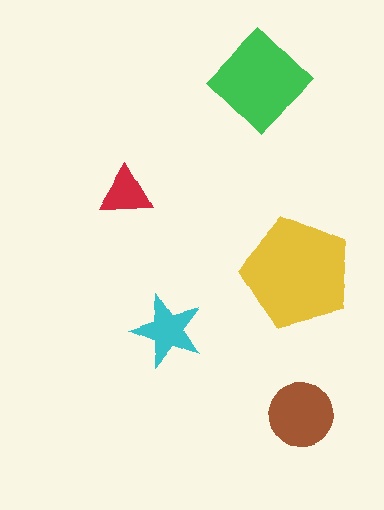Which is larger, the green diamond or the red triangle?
The green diamond.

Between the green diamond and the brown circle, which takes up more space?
The green diamond.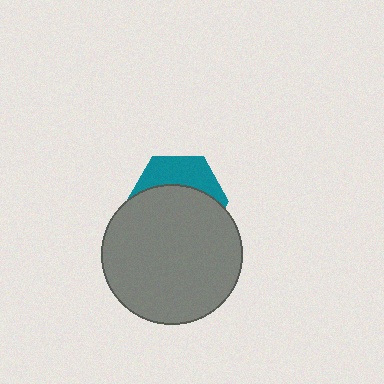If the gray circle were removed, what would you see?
You would see the complete teal hexagon.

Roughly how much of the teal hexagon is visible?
A small part of it is visible (roughly 35%).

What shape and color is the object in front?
The object in front is a gray circle.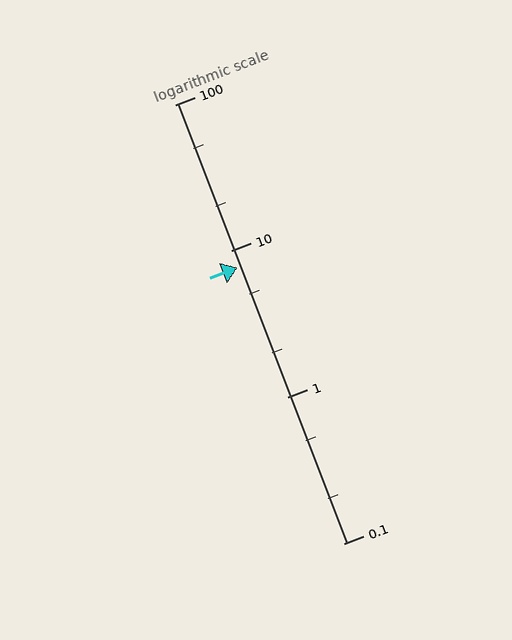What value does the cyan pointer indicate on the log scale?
The pointer indicates approximately 7.7.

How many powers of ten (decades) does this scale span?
The scale spans 3 decades, from 0.1 to 100.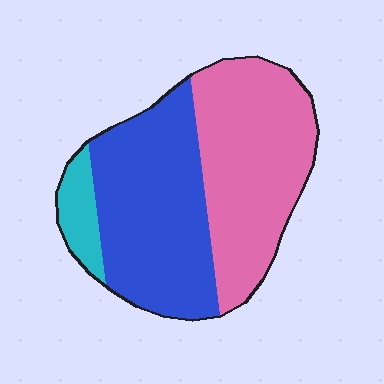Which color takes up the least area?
Cyan, at roughly 10%.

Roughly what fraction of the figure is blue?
Blue takes up between a quarter and a half of the figure.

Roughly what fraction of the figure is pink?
Pink takes up between a third and a half of the figure.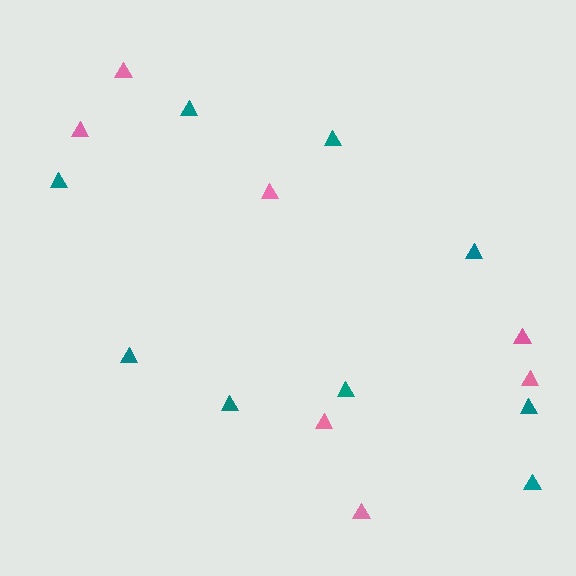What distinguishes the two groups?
There are 2 groups: one group of pink triangles (7) and one group of teal triangles (9).